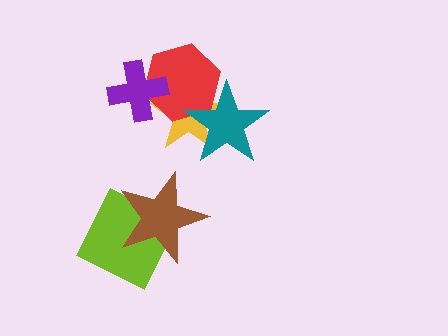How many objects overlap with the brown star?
1 object overlaps with the brown star.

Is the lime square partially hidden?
Yes, it is partially covered by another shape.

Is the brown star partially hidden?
No, no other shape covers it.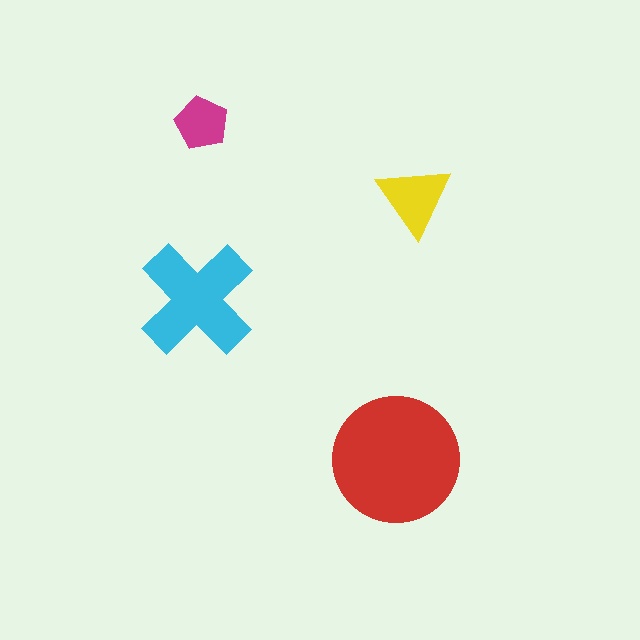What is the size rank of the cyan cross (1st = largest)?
2nd.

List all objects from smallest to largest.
The magenta pentagon, the yellow triangle, the cyan cross, the red circle.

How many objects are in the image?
There are 4 objects in the image.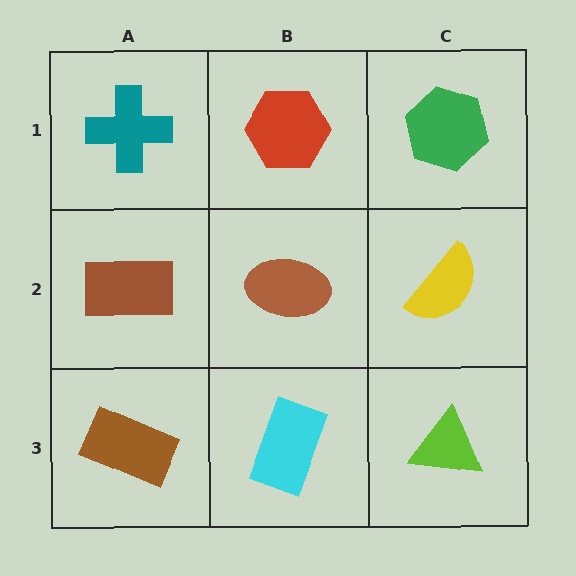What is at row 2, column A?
A brown rectangle.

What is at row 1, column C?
A green hexagon.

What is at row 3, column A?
A brown rectangle.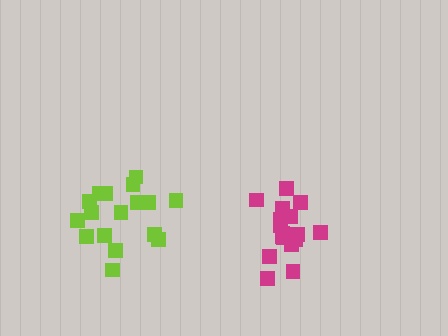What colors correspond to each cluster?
The clusters are colored: lime, magenta.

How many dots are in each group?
Group 1: 17 dots, Group 2: 17 dots (34 total).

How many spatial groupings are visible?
There are 2 spatial groupings.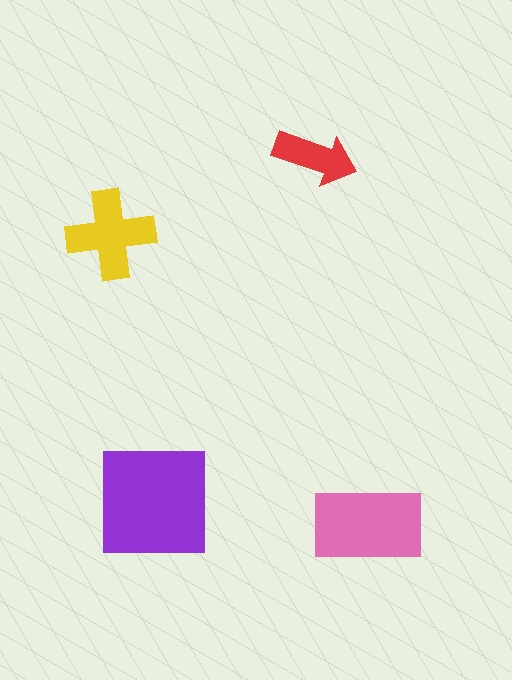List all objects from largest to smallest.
The purple square, the pink rectangle, the yellow cross, the red arrow.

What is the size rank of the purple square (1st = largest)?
1st.